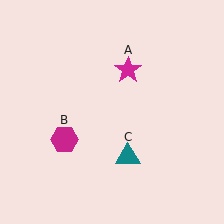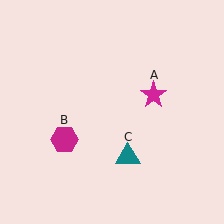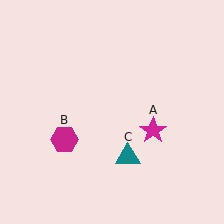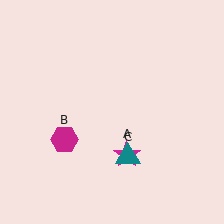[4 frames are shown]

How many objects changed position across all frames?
1 object changed position: magenta star (object A).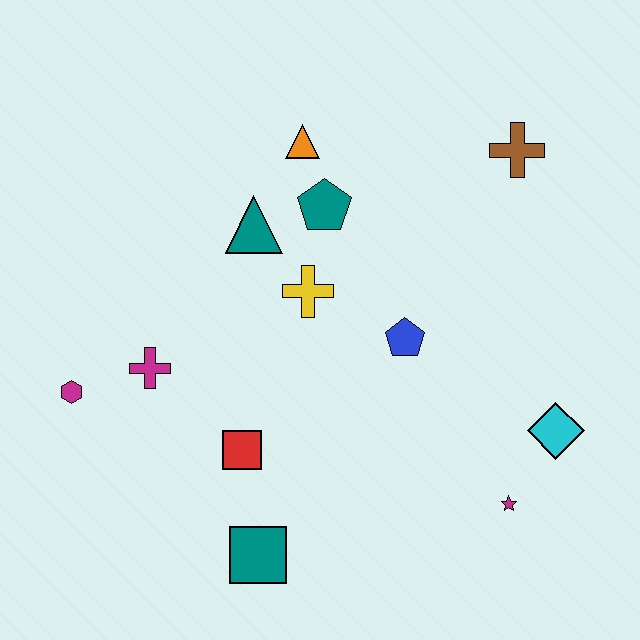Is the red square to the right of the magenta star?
No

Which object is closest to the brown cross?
The teal pentagon is closest to the brown cross.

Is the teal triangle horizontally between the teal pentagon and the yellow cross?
No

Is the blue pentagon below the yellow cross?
Yes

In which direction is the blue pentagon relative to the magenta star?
The blue pentagon is above the magenta star.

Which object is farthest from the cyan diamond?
The magenta hexagon is farthest from the cyan diamond.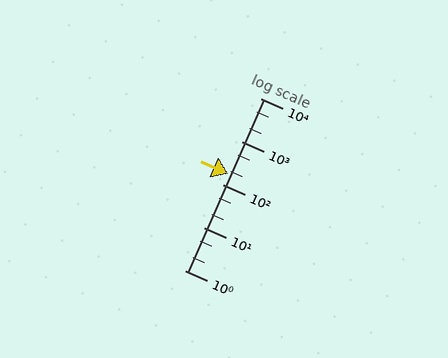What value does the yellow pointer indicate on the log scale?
The pointer indicates approximately 180.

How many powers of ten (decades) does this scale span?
The scale spans 4 decades, from 1 to 10000.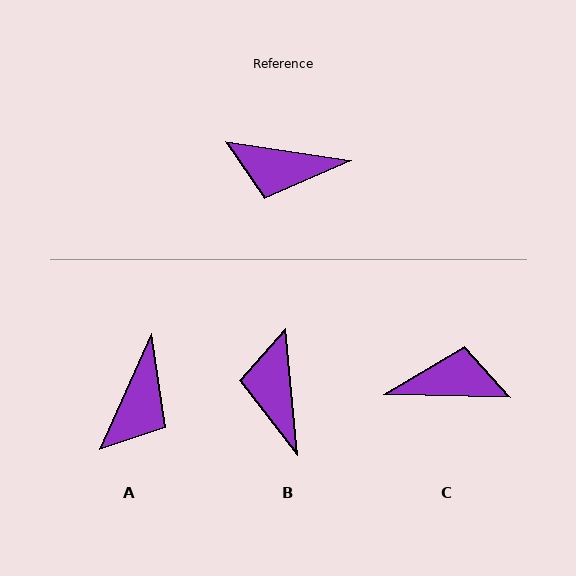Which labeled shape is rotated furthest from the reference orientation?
C, about 173 degrees away.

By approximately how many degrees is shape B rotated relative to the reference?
Approximately 76 degrees clockwise.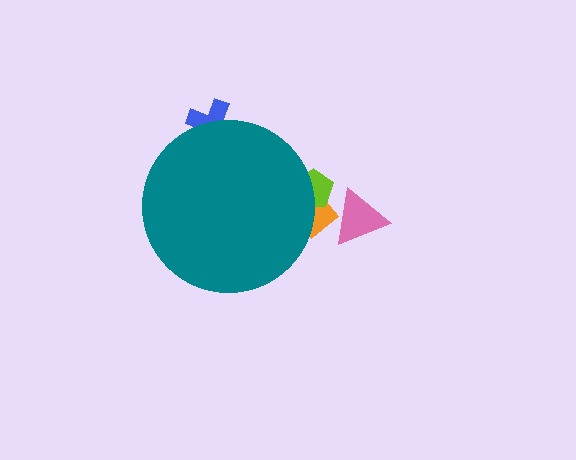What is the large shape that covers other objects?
A teal circle.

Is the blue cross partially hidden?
Yes, the blue cross is partially hidden behind the teal circle.